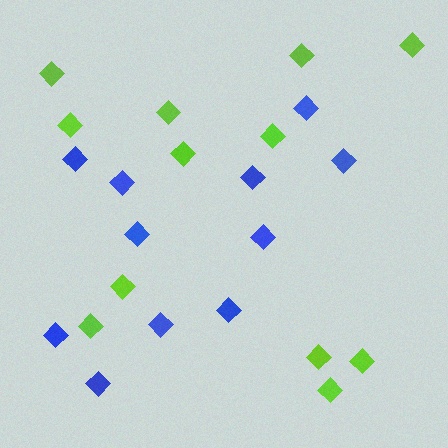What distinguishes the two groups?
There are 2 groups: one group of blue diamonds (11) and one group of lime diamonds (12).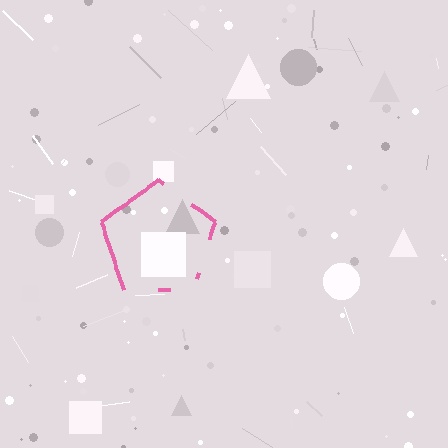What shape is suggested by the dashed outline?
The dashed outline suggests a pentagon.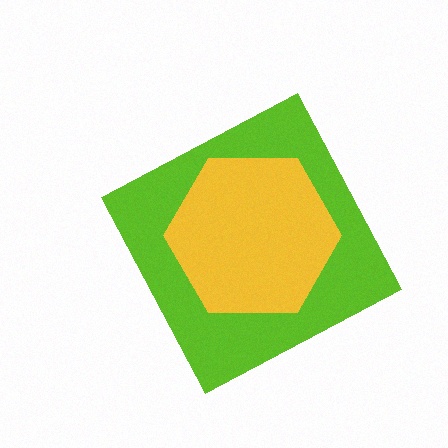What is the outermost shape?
The lime diamond.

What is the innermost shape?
The yellow hexagon.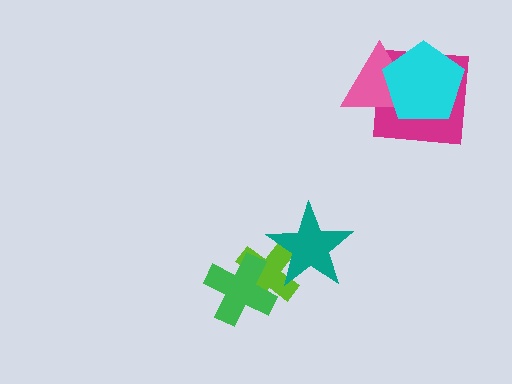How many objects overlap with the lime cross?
2 objects overlap with the lime cross.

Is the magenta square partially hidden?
Yes, it is partially covered by another shape.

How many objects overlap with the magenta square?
2 objects overlap with the magenta square.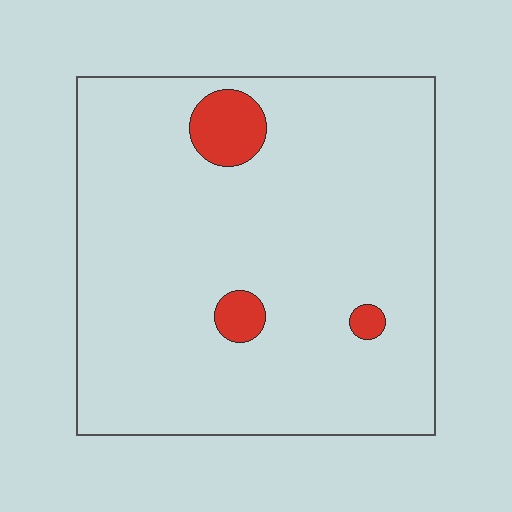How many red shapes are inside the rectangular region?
3.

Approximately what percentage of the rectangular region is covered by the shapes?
Approximately 5%.